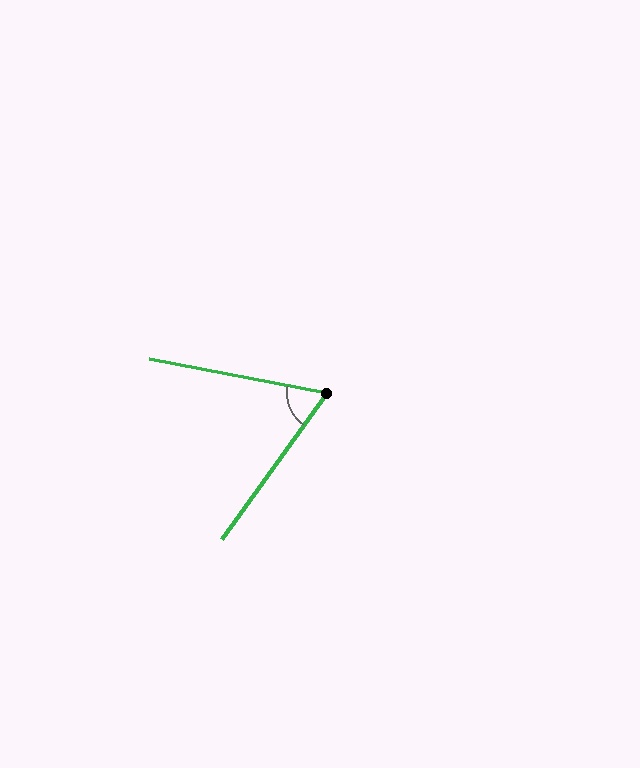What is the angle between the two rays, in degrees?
Approximately 65 degrees.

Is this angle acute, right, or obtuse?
It is acute.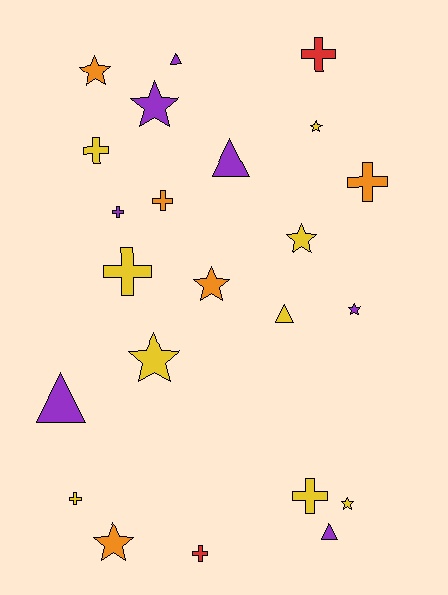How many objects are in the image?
There are 23 objects.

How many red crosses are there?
There are 2 red crosses.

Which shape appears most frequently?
Cross, with 9 objects.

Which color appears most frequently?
Yellow, with 9 objects.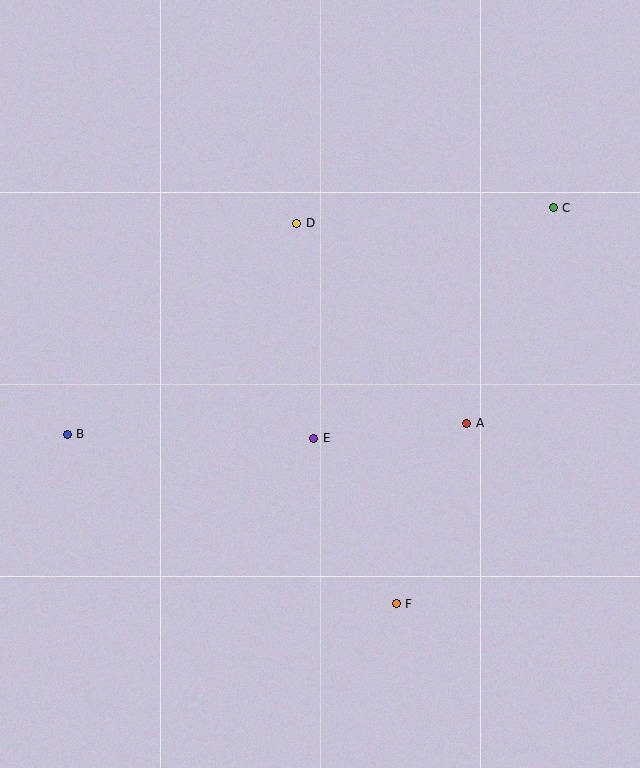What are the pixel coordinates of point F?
Point F is at (396, 604).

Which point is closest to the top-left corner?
Point D is closest to the top-left corner.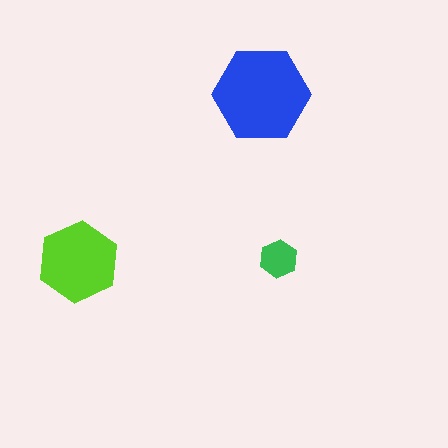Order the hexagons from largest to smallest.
the blue one, the lime one, the green one.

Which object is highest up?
The blue hexagon is topmost.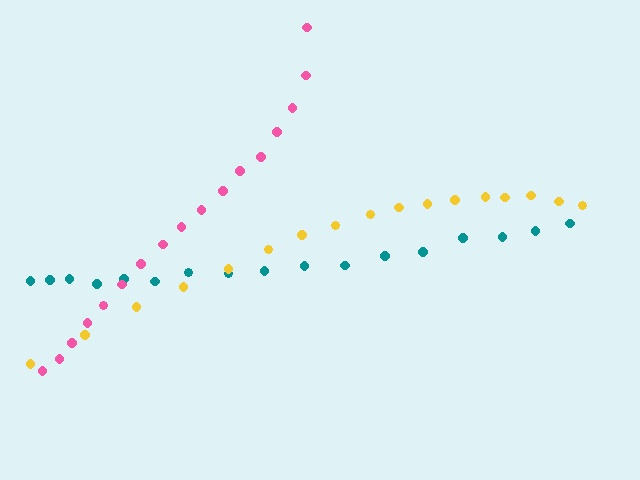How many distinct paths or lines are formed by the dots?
There are 3 distinct paths.